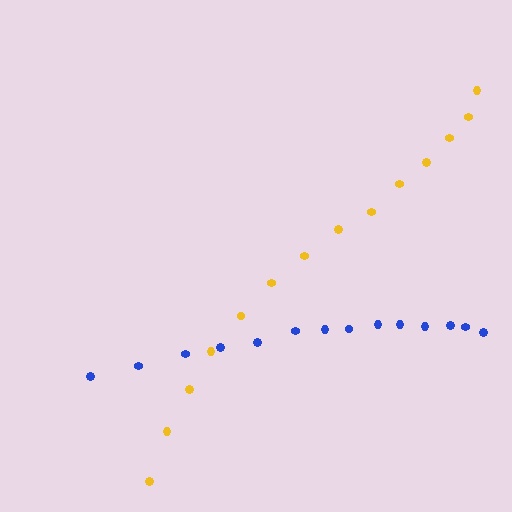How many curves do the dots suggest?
There are 2 distinct paths.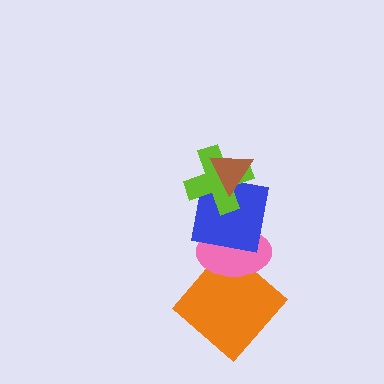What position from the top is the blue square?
The blue square is 3rd from the top.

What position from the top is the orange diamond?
The orange diamond is 5th from the top.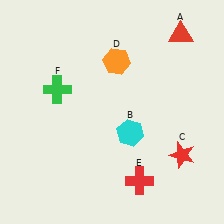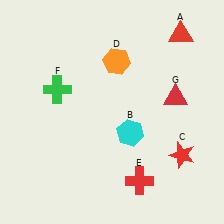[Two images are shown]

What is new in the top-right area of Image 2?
A red triangle (G) was added in the top-right area of Image 2.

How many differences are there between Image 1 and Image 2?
There is 1 difference between the two images.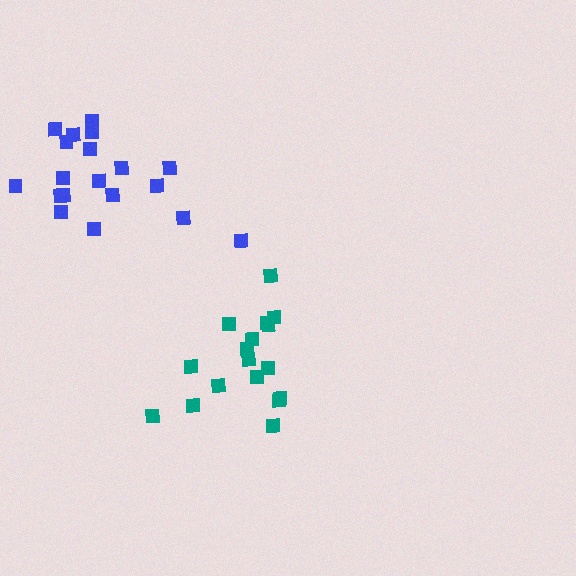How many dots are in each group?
Group 1: 17 dots, Group 2: 19 dots (36 total).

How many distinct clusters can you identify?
There are 2 distinct clusters.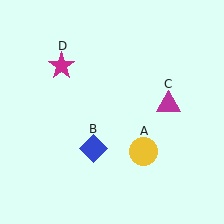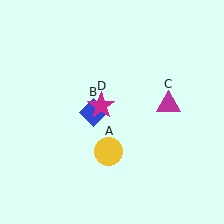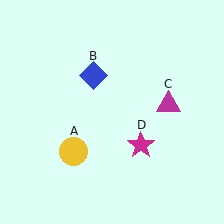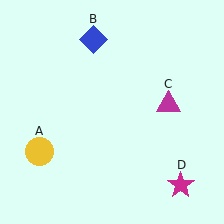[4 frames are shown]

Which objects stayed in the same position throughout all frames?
Magenta triangle (object C) remained stationary.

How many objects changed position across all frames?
3 objects changed position: yellow circle (object A), blue diamond (object B), magenta star (object D).